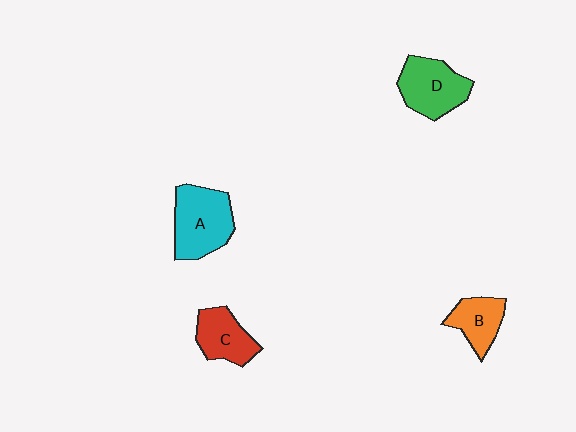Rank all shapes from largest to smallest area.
From largest to smallest: A (cyan), D (green), C (red), B (orange).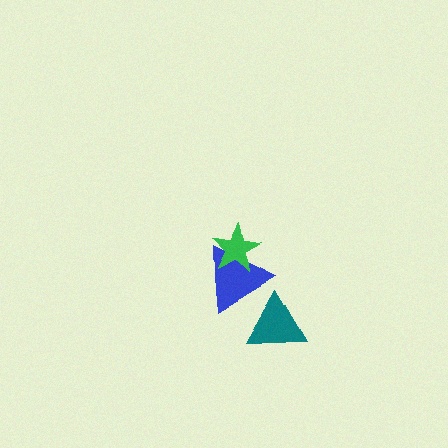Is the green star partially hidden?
No, no other shape covers it.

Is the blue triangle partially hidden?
Yes, it is partially covered by another shape.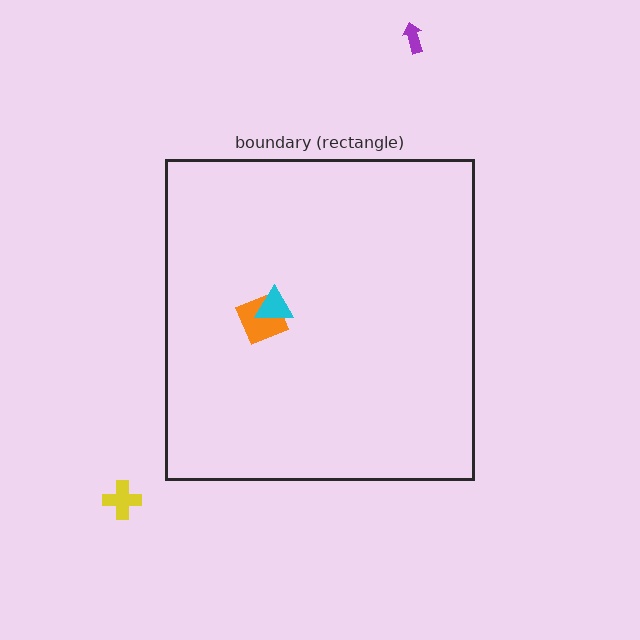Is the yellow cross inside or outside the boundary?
Outside.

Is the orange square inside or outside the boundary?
Inside.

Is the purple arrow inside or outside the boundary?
Outside.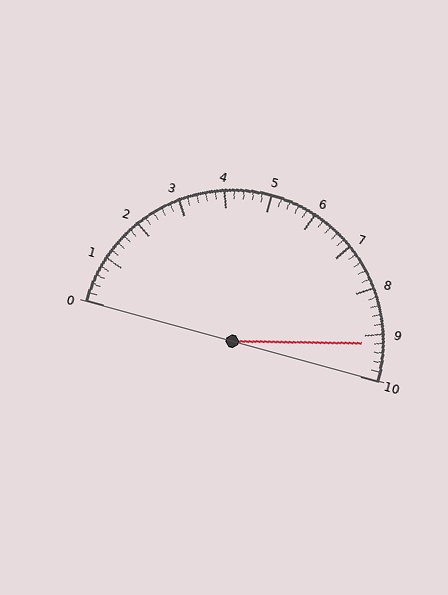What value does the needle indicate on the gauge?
The needle indicates approximately 9.2.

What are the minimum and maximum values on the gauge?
The gauge ranges from 0 to 10.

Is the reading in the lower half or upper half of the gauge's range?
The reading is in the upper half of the range (0 to 10).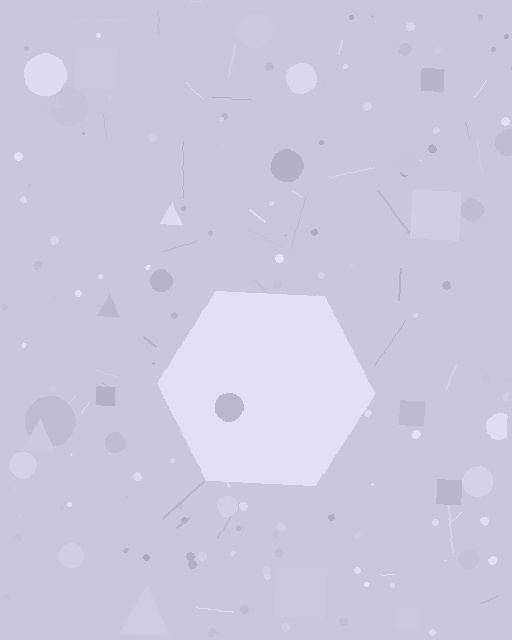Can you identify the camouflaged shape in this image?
The camouflaged shape is a hexagon.